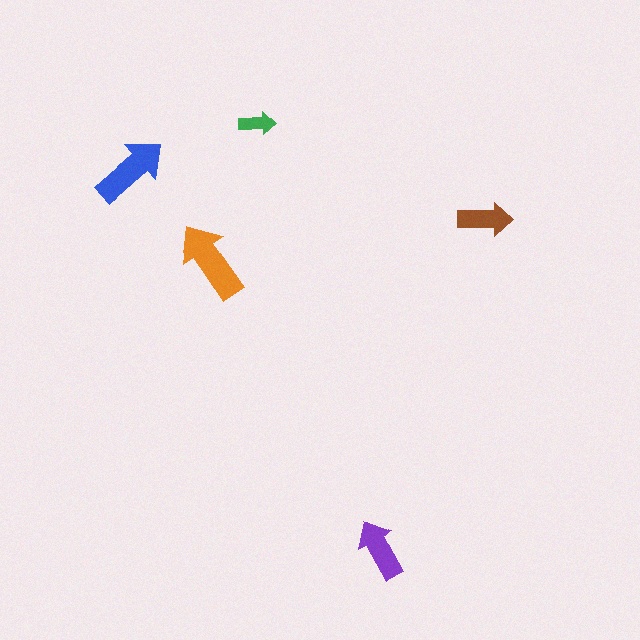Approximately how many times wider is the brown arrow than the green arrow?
About 1.5 times wider.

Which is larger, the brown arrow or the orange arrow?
The orange one.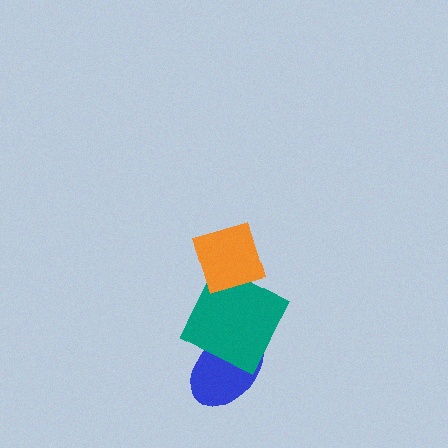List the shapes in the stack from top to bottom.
From top to bottom: the orange diamond, the teal square, the blue ellipse.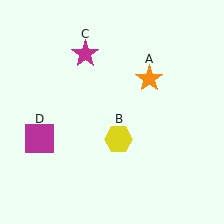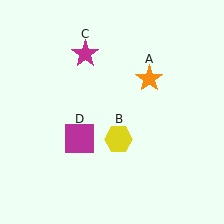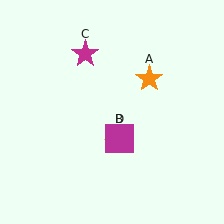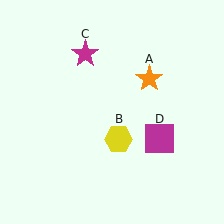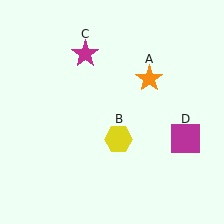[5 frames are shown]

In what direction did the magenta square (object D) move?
The magenta square (object D) moved right.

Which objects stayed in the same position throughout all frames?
Orange star (object A) and yellow hexagon (object B) and magenta star (object C) remained stationary.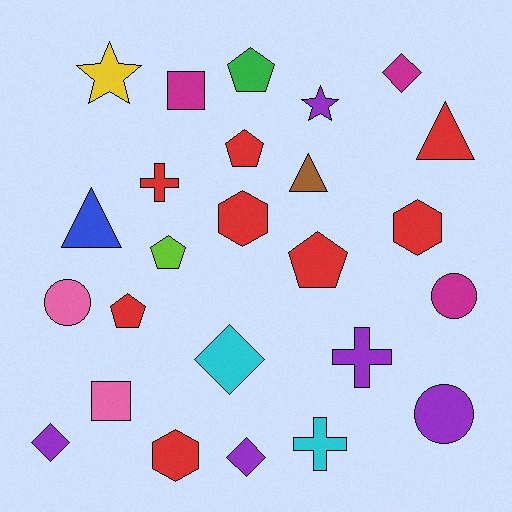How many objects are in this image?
There are 25 objects.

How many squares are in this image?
There are 2 squares.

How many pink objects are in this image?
There are 2 pink objects.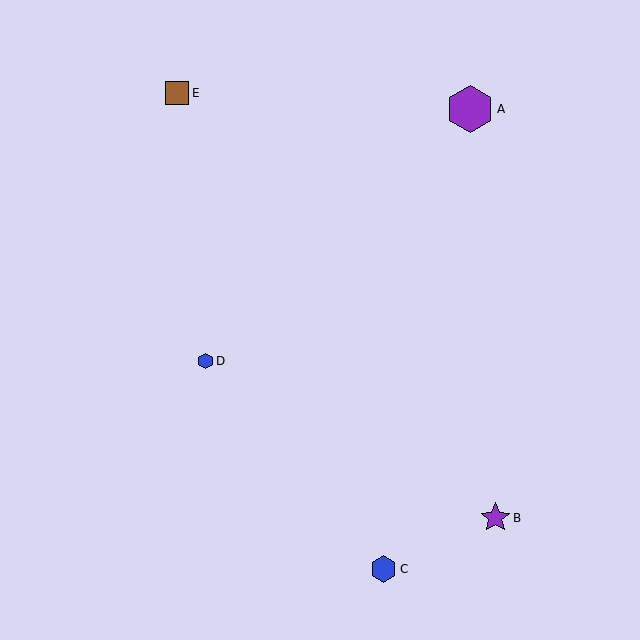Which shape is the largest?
The purple hexagon (labeled A) is the largest.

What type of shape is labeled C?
Shape C is a blue hexagon.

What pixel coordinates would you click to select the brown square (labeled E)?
Click at (177, 93) to select the brown square E.